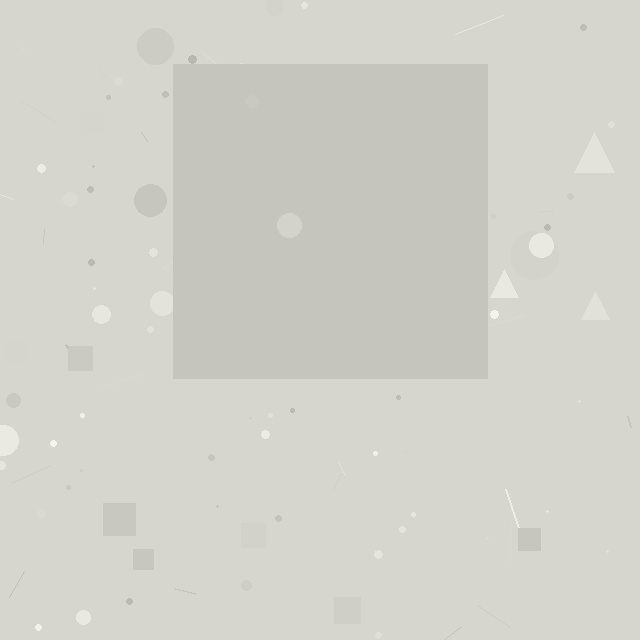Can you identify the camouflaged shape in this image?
The camouflaged shape is a square.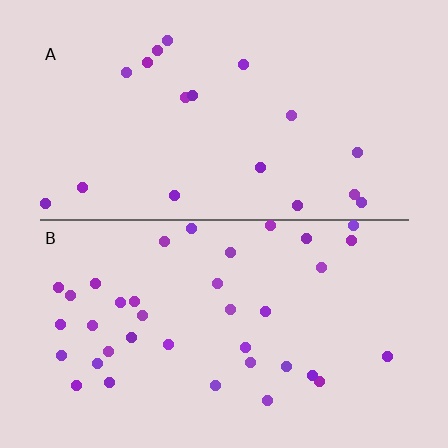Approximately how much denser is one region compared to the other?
Approximately 2.0× — region B over region A.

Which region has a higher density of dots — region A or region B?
B (the bottom).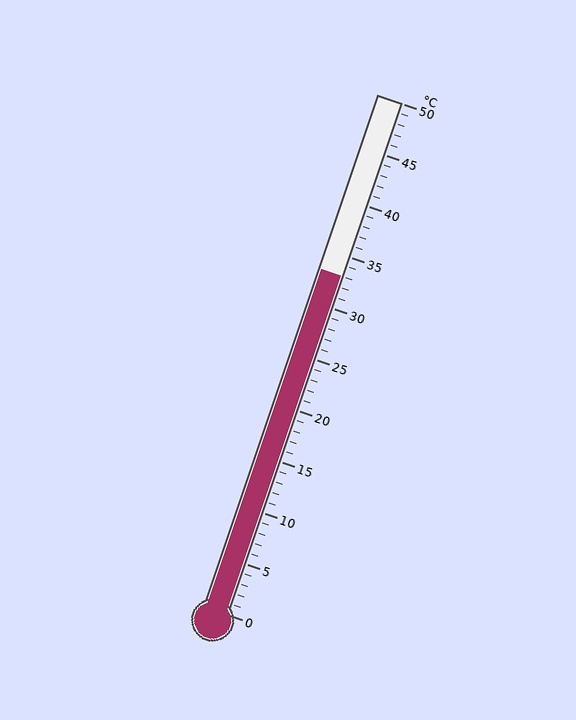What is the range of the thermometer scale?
The thermometer scale ranges from 0°C to 50°C.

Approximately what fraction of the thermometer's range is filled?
The thermometer is filled to approximately 65% of its range.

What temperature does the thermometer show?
The thermometer shows approximately 33°C.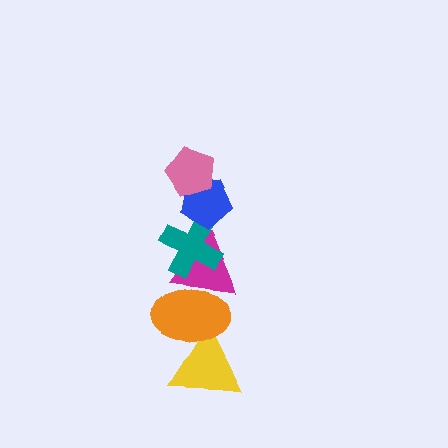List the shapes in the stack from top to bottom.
From top to bottom: the pink pentagon, the blue pentagon, the teal cross, the magenta triangle, the orange ellipse, the yellow triangle.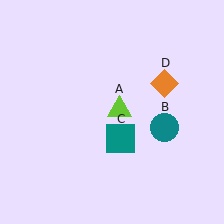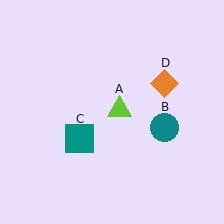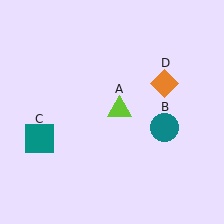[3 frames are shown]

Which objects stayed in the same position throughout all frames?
Lime triangle (object A) and teal circle (object B) and orange diamond (object D) remained stationary.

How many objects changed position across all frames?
1 object changed position: teal square (object C).